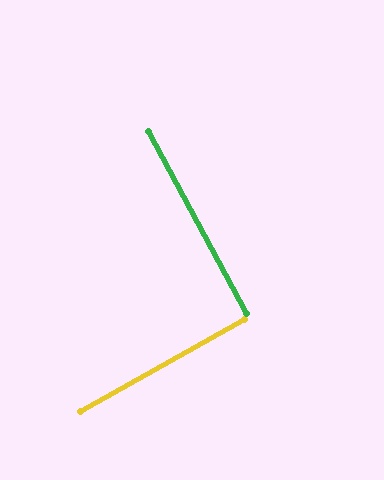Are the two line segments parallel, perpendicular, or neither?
Perpendicular — they meet at approximately 89°.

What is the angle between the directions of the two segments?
Approximately 89 degrees.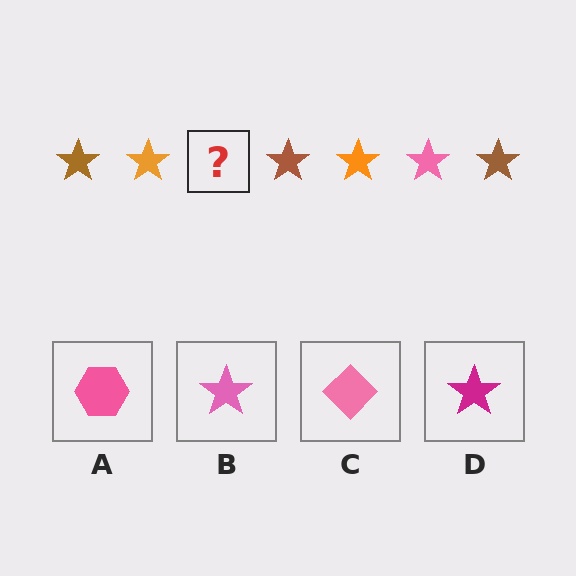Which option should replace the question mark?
Option B.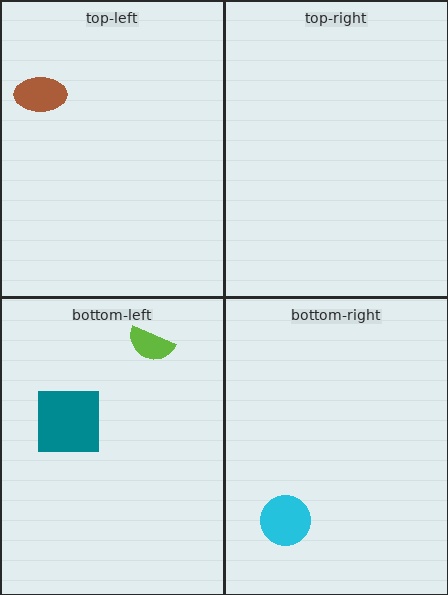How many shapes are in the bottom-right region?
1.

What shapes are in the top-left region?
The brown ellipse.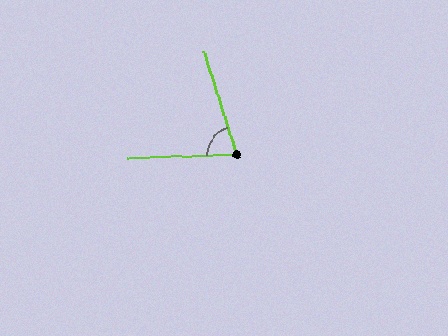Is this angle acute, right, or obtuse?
It is acute.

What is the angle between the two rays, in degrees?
Approximately 74 degrees.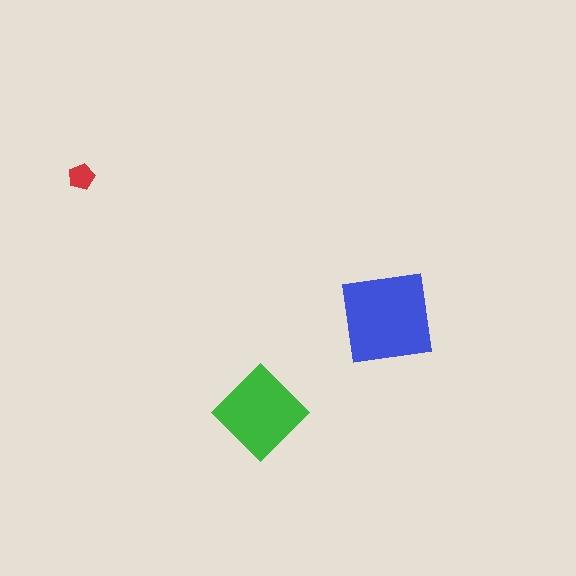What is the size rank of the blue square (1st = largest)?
1st.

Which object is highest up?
The red pentagon is topmost.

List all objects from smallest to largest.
The red pentagon, the green diamond, the blue square.